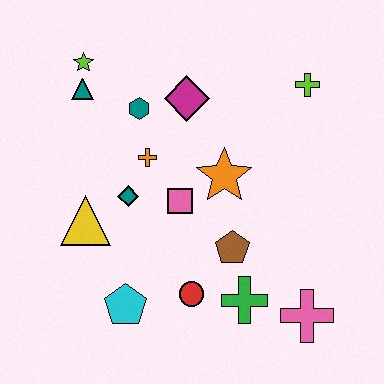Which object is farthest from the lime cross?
The cyan pentagon is farthest from the lime cross.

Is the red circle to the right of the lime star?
Yes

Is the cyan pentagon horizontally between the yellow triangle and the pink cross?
Yes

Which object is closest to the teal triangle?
The lime star is closest to the teal triangle.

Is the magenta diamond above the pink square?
Yes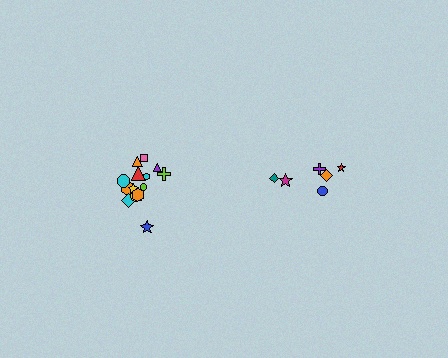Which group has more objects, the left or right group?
The left group.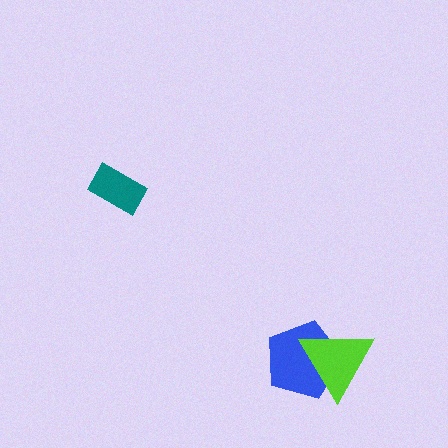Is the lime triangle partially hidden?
No, no other shape covers it.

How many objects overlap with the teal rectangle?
0 objects overlap with the teal rectangle.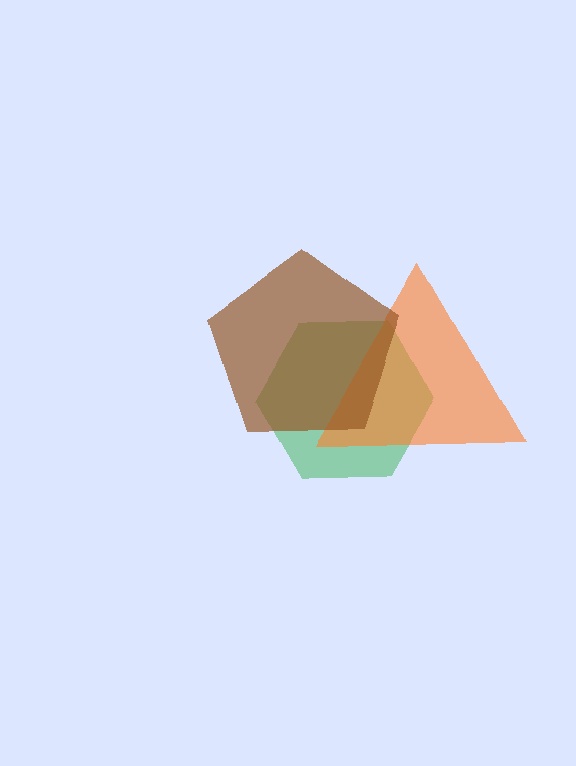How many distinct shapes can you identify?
There are 3 distinct shapes: a green hexagon, an orange triangle, a brown pentagon.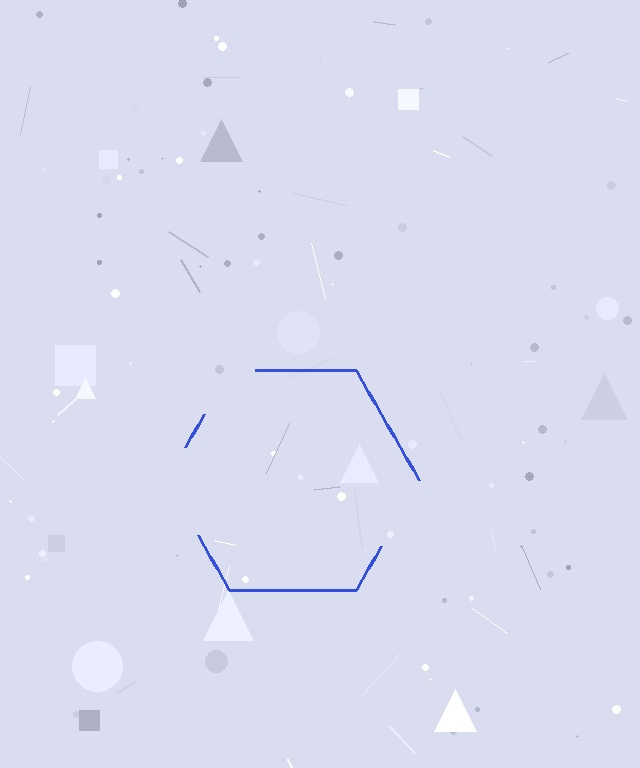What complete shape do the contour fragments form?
The contour fragments form a hexagon.